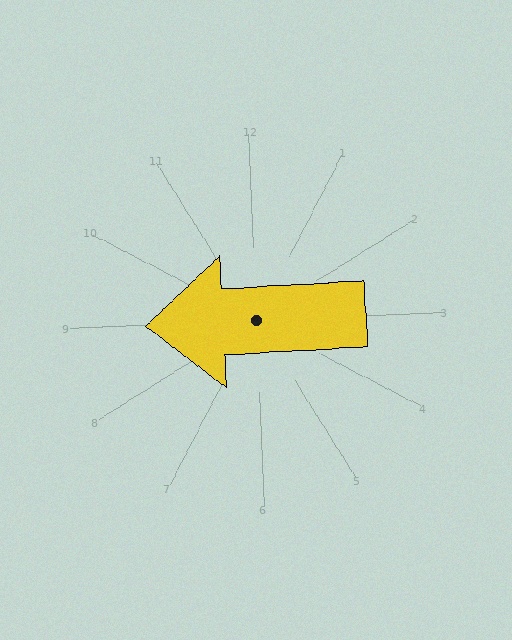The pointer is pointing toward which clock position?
Roughly 9 o'clock.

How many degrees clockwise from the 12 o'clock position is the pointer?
Approximately 269 degrees.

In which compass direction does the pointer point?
West.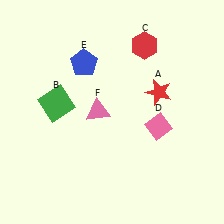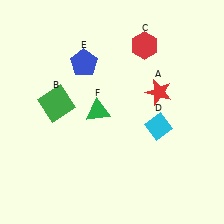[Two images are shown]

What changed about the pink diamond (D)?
In Image 1, D is pink. In Image 2, it changed to cyan.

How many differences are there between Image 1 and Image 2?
There are 2 differences between the two images.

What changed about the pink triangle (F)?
In Image 1, F is pink. In Image 2, it changed to green.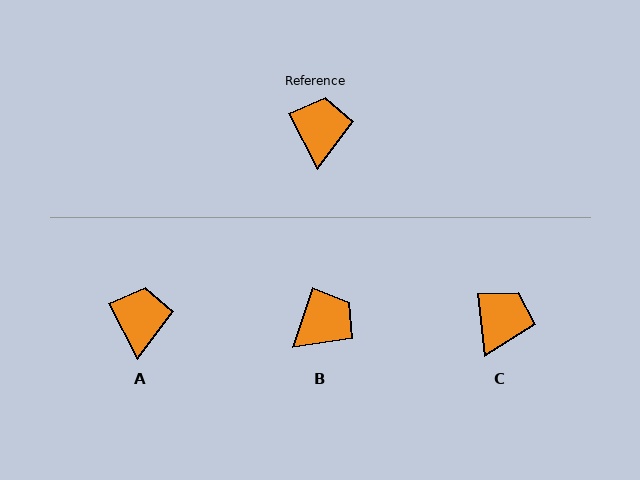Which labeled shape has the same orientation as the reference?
A.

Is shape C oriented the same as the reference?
No, it is off by about 21 degrees.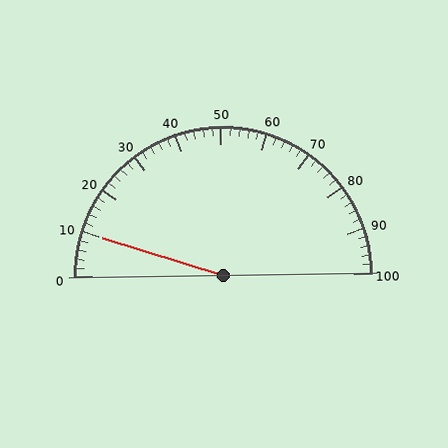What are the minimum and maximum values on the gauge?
The gauge ranges from 0 to 100.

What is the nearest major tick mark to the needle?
The nearest major tick mark is 10.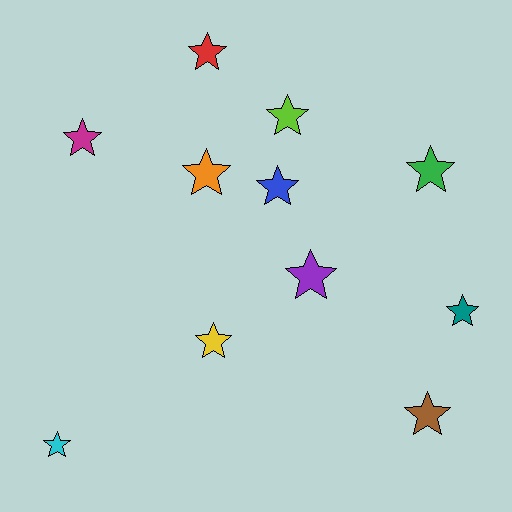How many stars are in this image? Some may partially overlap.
There are 11 stars.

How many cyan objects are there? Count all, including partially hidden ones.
There is 1 cyan object.